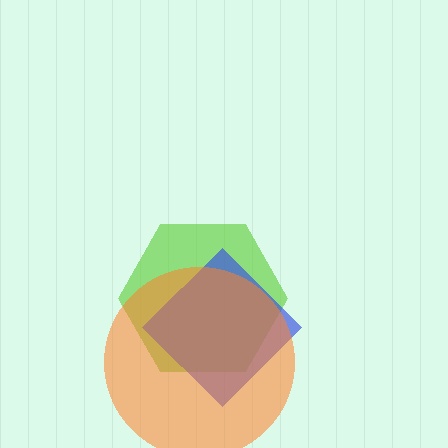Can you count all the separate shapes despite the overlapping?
Yes, there are 3 separate shapes.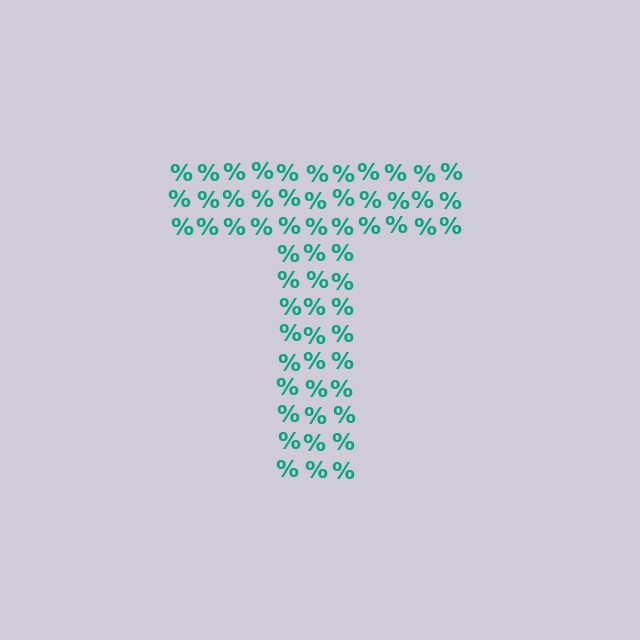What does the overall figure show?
The overall figure shows the letter T.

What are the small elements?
The small elements are percent signs.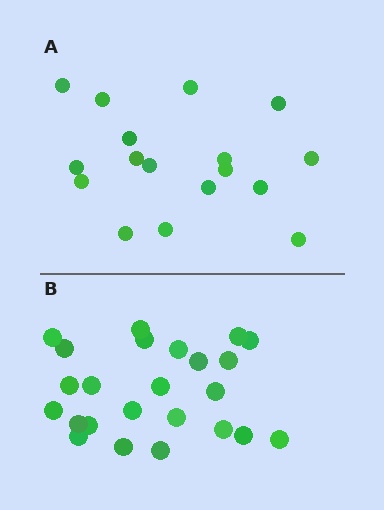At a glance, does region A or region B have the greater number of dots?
Region B (the bottom region) has more dots.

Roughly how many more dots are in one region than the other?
Region B has roughly 8 or so more dots than region A.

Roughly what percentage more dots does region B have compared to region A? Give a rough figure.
About 40% more.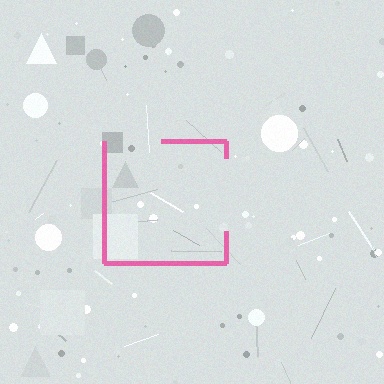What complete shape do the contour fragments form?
The contour fragments form a square.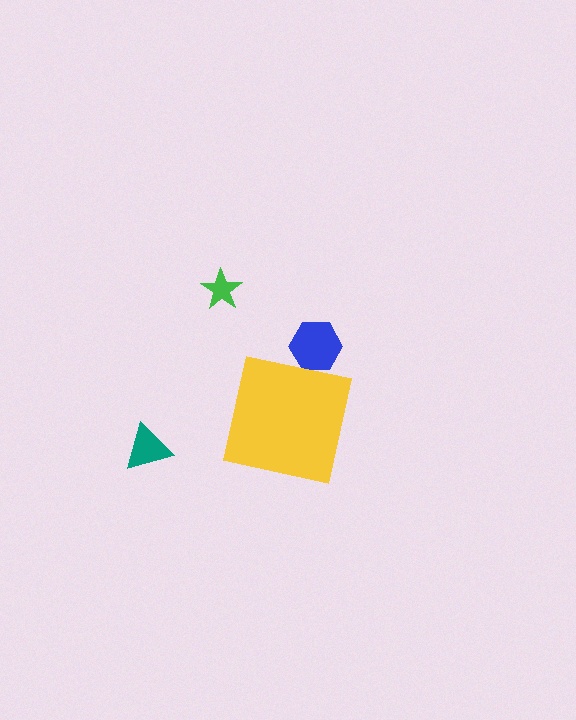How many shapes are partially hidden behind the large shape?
1 shape is partially hidden.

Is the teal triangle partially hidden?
No, the teal triangle is fully visible.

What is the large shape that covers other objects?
A yellow square.